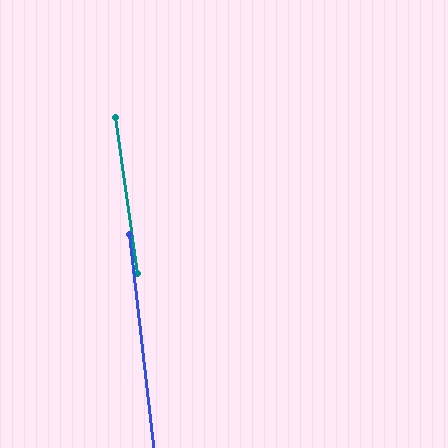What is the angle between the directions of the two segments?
Approximately 1 degree.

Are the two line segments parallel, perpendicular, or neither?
Parallel — their directions differ by only 1.5°.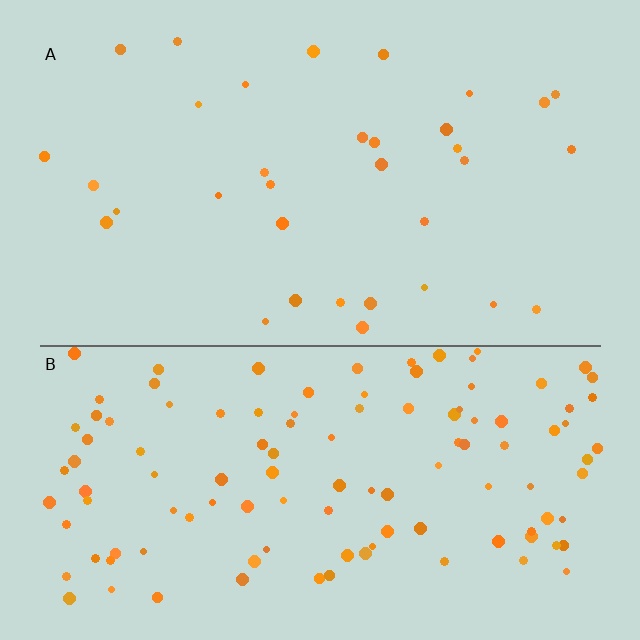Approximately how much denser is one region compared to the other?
Approximately 3.5× — region B over region A.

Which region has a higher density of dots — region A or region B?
B (the bottom).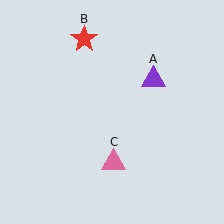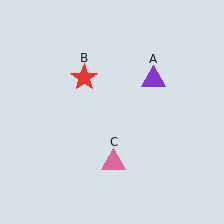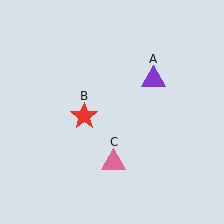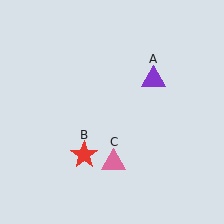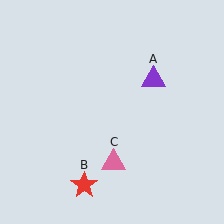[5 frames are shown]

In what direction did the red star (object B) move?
The red star (object B) moved down.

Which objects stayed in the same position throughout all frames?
Purple triangle (object A) and pink triangle (object C) remained stationary.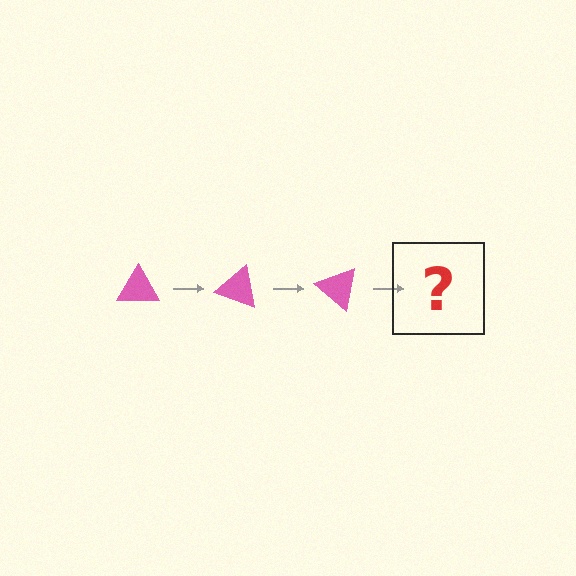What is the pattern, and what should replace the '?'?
The pattern is that the triangle rotates 20 degrees each step. The '?' should be a pink triangle rotated 60 degrees.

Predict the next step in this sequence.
The next step is a pink triangle rotated 60 degrees.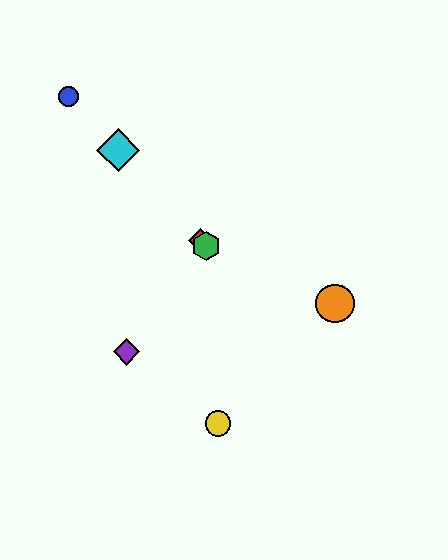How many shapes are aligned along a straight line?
4 shapes (the red diamond, the blue circle, the green hexagon, the cyan diamond) are aligned along a straight line.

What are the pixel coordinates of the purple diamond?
The purple diamond is at (127, 352).